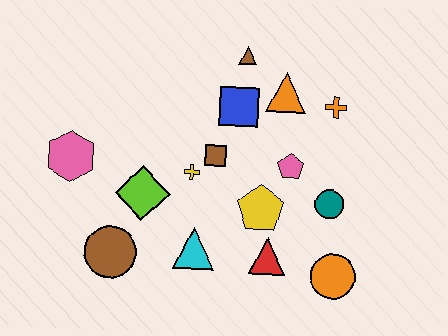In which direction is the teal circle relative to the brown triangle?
The teal circle is below the brown triangle.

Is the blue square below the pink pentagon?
No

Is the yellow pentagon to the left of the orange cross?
Yes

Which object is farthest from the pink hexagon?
The orange circle is farthest from the pink hexagon.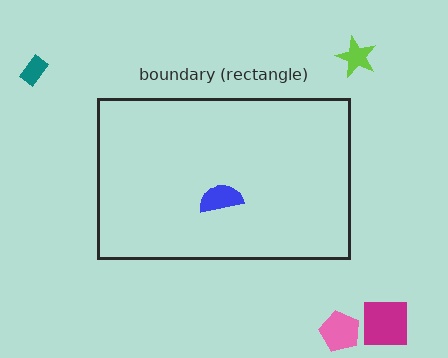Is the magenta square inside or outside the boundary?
Outside.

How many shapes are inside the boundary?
1 inside, 4 outside.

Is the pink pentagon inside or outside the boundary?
Outside.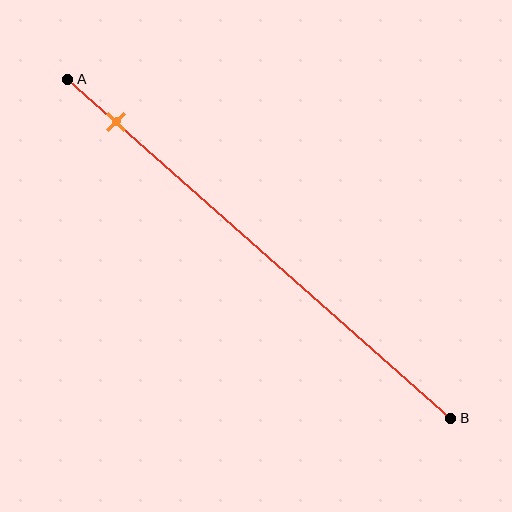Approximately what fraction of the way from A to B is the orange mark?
The orange mark is approximately 15% of the way from A to B.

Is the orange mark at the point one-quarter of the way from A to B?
No, the mark is at about 15% from A, not at the 25% one-quarter point.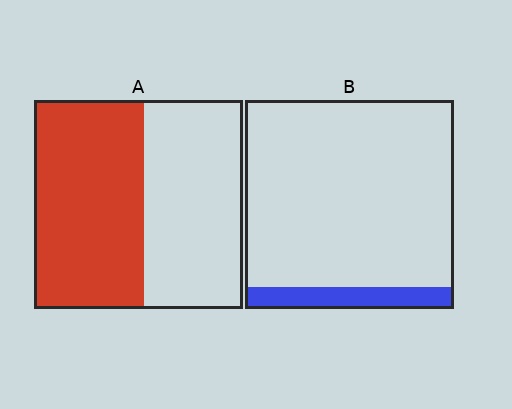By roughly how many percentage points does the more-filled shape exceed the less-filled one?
By roughly 40 percentage points (A over B).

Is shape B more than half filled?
No.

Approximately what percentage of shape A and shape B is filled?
A is approximately 55% and B is approximately 10%.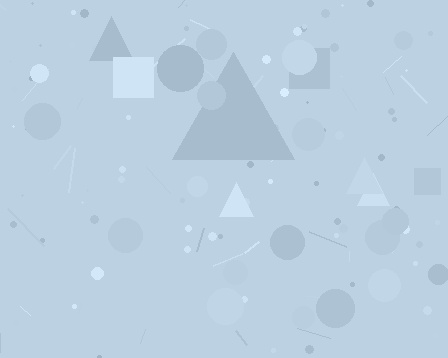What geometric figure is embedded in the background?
A triangle is embedded in the background.